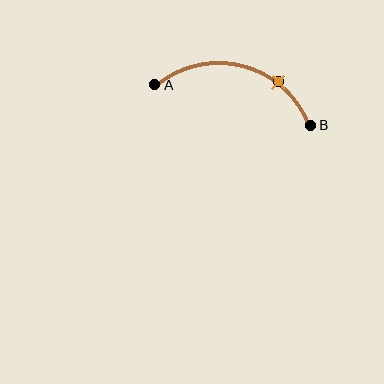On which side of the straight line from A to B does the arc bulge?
The arc bulges above the straight line connecting A and B.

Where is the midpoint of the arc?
The arc midpoint is the point on the curve farthest from the straight line joining A and B. It sits above that line.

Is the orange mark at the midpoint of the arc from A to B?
No. The orange mark lies on the arc but is closer to endpoint B. The arc midpoint would be at the point on the curve equidistant along the arc from both A and B.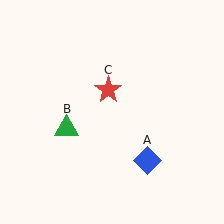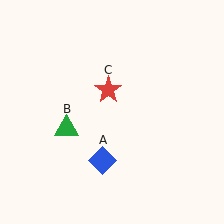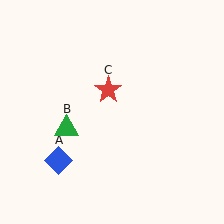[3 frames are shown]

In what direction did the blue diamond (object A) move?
The blue diamond (object A) moved left.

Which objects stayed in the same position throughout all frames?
Green triangle (object B) and red star (object C) remained stationary.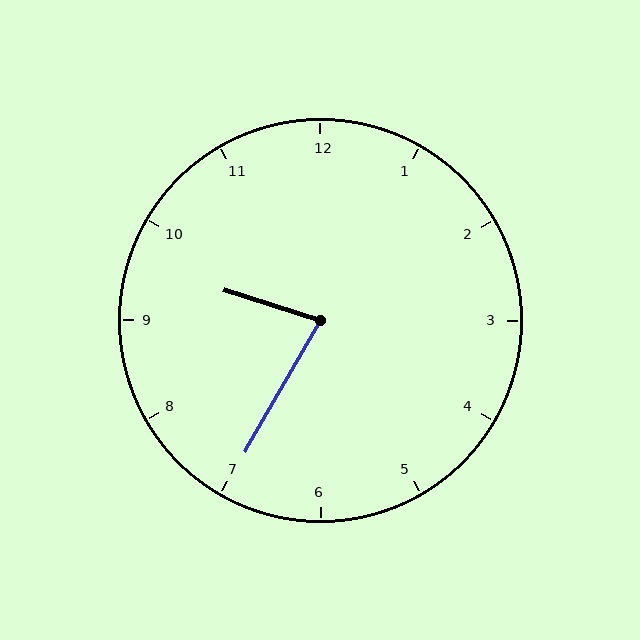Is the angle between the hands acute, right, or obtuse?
It is acute.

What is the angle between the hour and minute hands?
Approximately 78 degrees.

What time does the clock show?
9:35.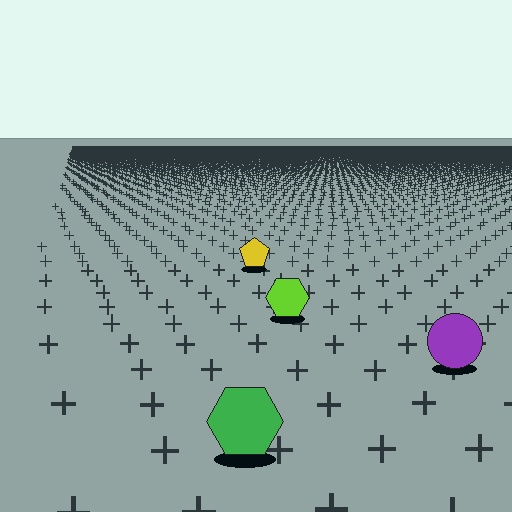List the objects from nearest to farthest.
From nearest to farthest: the green hexagon, the purple circle, the lime hexagon, the yellow pentagon.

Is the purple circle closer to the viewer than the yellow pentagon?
Yes. The purple circle is closer — you can tell from the texture gradient: the ground texture is coarser near it.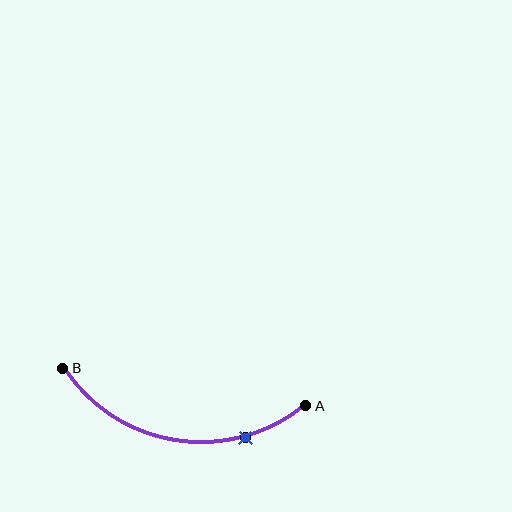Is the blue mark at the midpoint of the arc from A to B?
No. The blue mark lies on the arc but is closer to endpoint A. The arc midpoint would be at the point on the curve equidistant along the arc from both A and B.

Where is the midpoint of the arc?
The arc midpoint is the point on the curve farthest from the straight line joining A and B. It sits below that line.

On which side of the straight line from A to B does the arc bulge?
The arc bulges below the straight line connecting A and B.